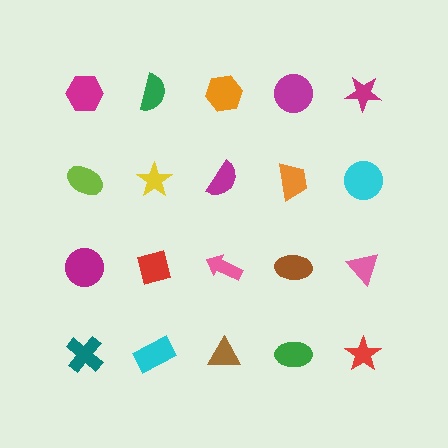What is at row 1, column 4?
A magenta circle.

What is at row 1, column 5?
A magenta star.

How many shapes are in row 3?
5 shapes.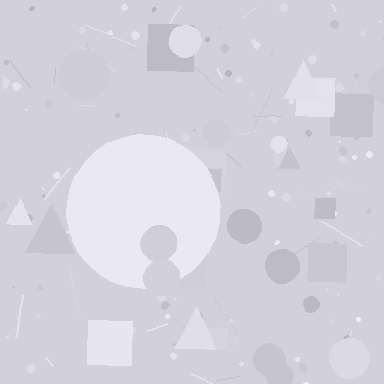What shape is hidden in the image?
A circle is hidden in the image.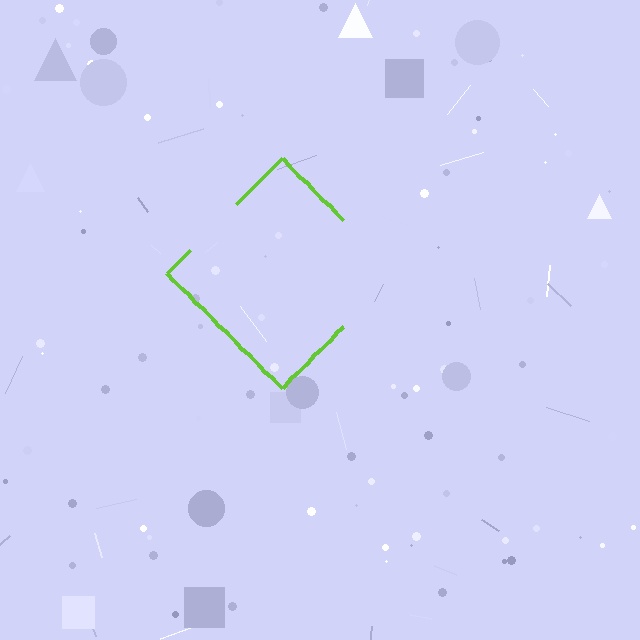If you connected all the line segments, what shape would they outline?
They would outline a diamond.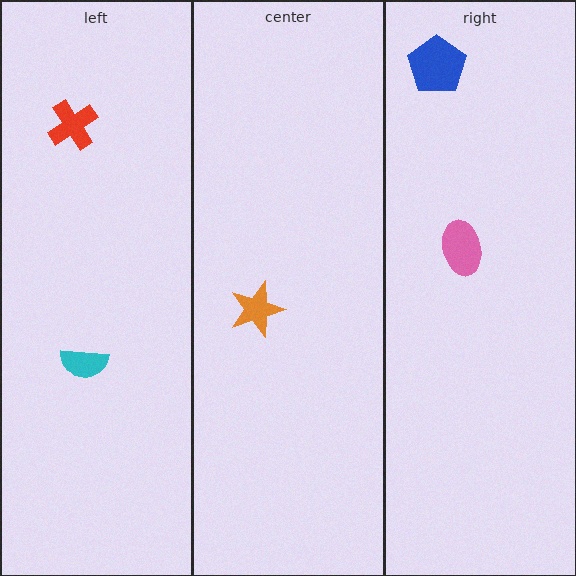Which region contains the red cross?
The left region.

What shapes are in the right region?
The blue pentagon, the pink ellipse.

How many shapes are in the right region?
2.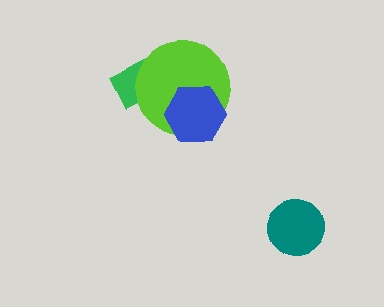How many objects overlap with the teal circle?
0 objects overlap with the teal circle.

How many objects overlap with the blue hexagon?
1 object overlaps with the blue hexagon.